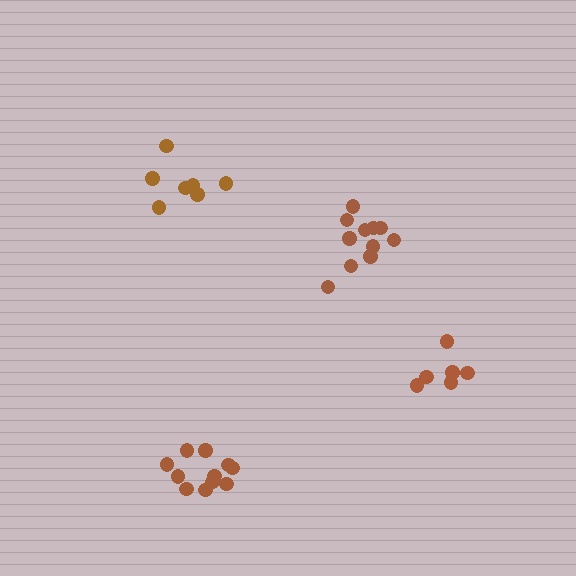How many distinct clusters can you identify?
There are 4 distinct clusters.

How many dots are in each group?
Group 1: 11 dots, Group 2: 6 dots, Group 3: 11 dots, Group 4: 7 dots (35 total).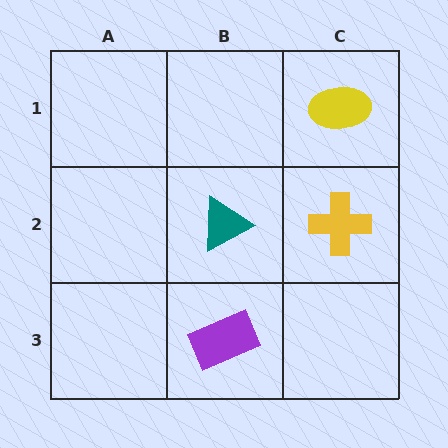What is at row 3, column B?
A purple rectangle.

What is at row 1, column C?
A yellow ellipse.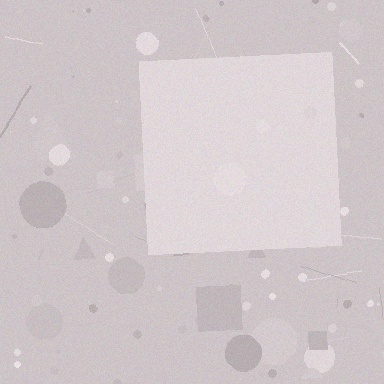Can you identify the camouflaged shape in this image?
The camouflaged shape is a square.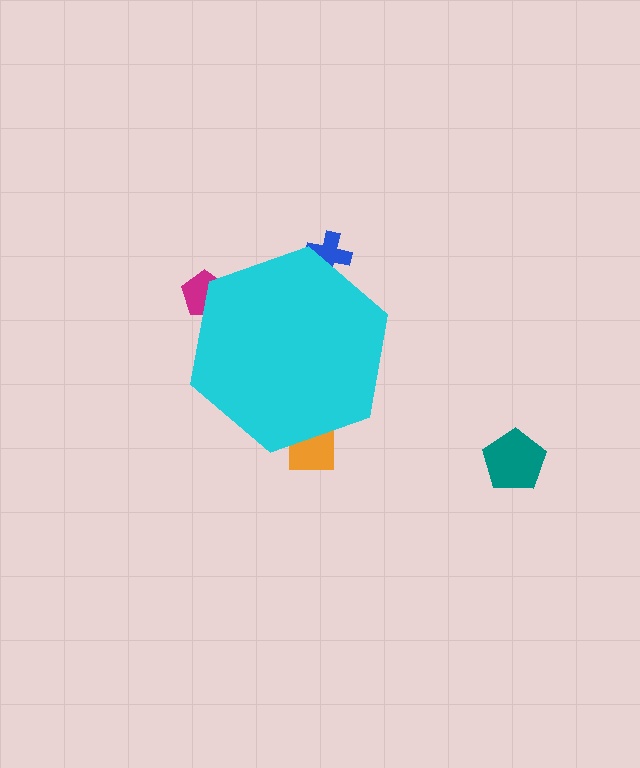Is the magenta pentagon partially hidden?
Yes, the magenta pentagon is partially hidden behind the cyan hexagon.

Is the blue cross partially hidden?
Yes, the blue cross is partially hidden behind the cyan hexagon.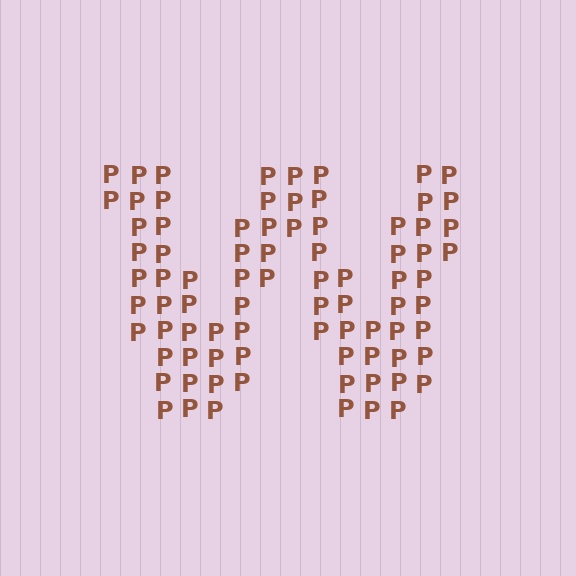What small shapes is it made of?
It is made of small letter P's.